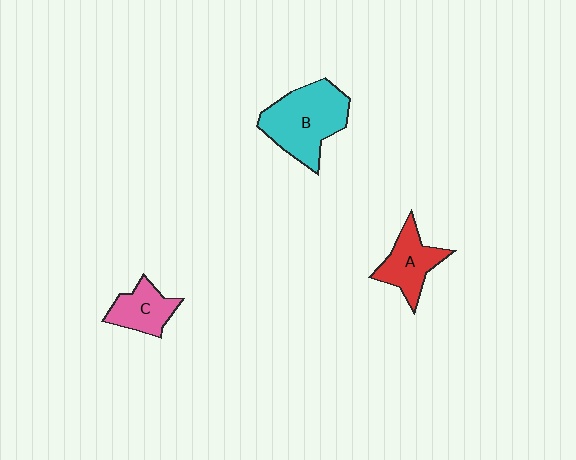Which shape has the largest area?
Shape B (cyan).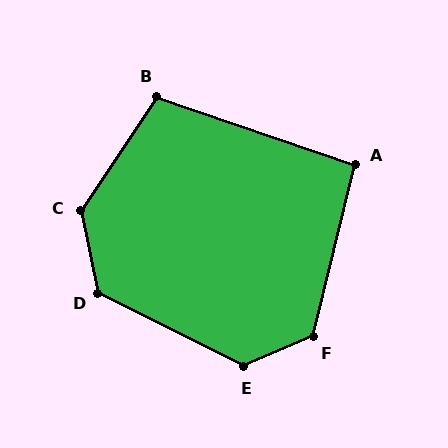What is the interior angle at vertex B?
Approximately 105 degrees (obtuse).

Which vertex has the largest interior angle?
C, at approximately 134 degrees.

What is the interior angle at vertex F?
Approximately 127 degrees (obtuse).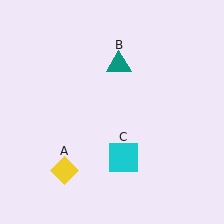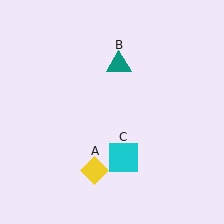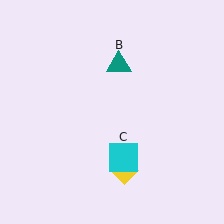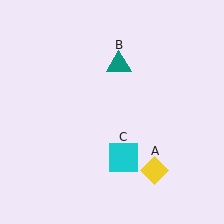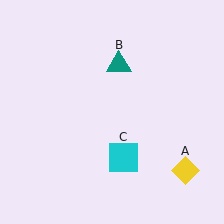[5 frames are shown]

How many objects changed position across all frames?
1 object changed position: yellow diamond (object A).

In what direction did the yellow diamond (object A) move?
The yellow diamond (object A) moved right.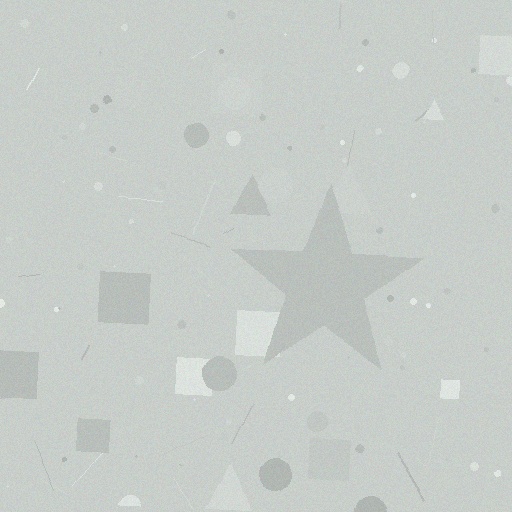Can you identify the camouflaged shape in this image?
The camouflaged shape is a star.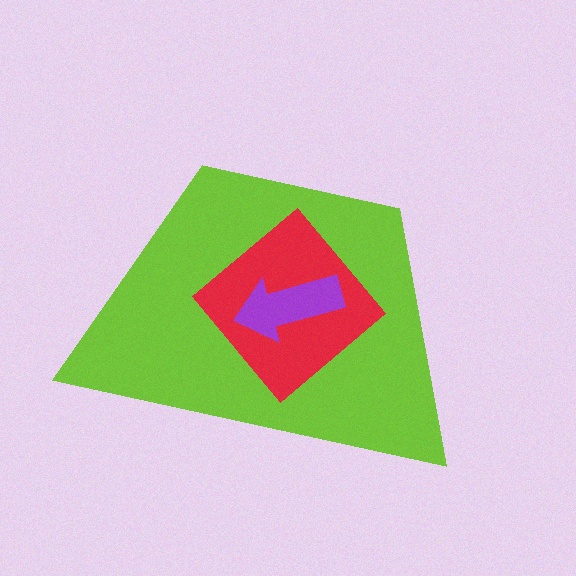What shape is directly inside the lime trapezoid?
The red diamond.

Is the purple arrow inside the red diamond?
Yes.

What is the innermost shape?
The purple arrow.